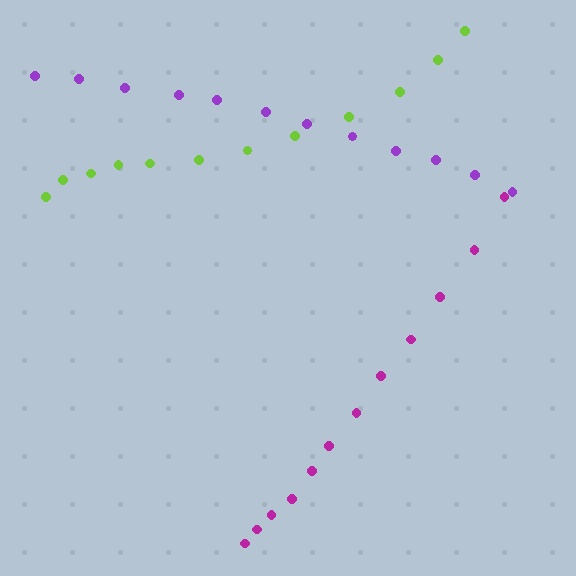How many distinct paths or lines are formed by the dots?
There are 3 distinct paths.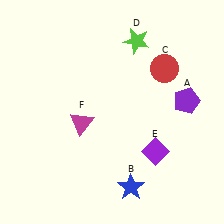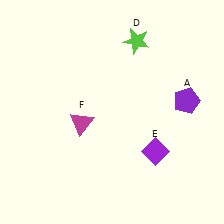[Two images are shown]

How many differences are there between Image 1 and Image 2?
There are 2 differences between the two images.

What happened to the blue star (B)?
The blue star (B) was removed in Image 2. It was in the bottom-right area of Image 1.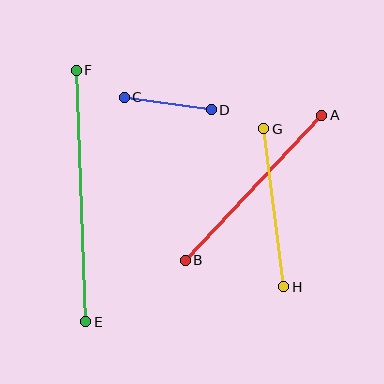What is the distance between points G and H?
The distance is approximately 159 pixels.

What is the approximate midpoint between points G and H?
The midpoint is at approximately (274, 208) pixels.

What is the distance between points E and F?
The distance is approximately 252 pixels.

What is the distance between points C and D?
The distance is approximately 88 pixels.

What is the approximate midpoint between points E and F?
The midpoint is at approximately (81, 196) pixels.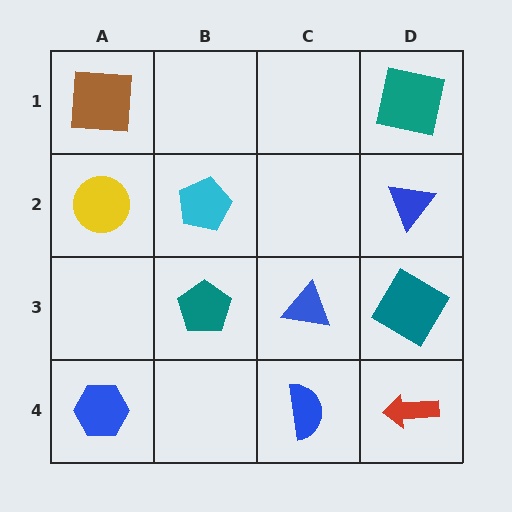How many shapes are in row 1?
2 shapes.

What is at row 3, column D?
A teal diamond.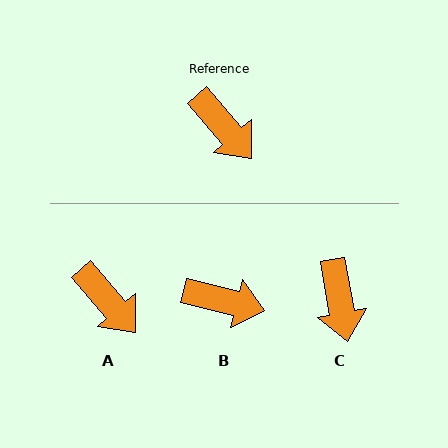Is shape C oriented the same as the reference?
No, it is off by about 31 degrees.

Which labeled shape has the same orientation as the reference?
A.